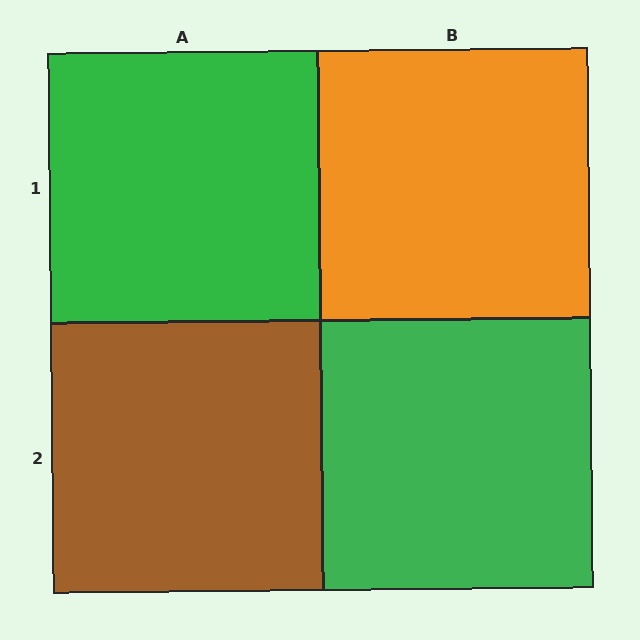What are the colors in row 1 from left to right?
Green, orange.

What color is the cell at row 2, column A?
Brown.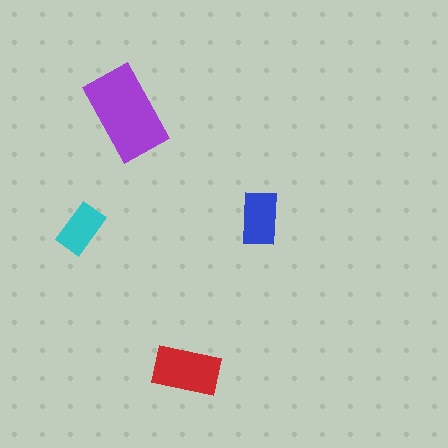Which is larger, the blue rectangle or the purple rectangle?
The purple one.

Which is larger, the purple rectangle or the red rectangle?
The purple one.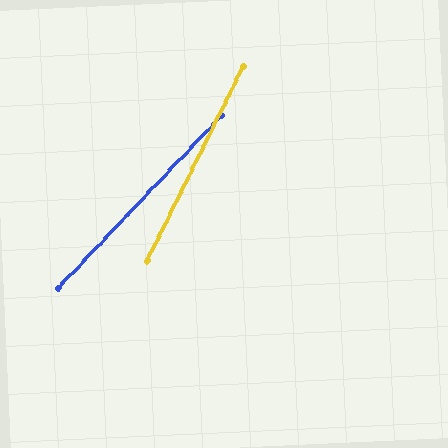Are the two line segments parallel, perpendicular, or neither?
Neither parallel nor perpendicular — they differ by about 17°.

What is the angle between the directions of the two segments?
Approximately 17 degrees.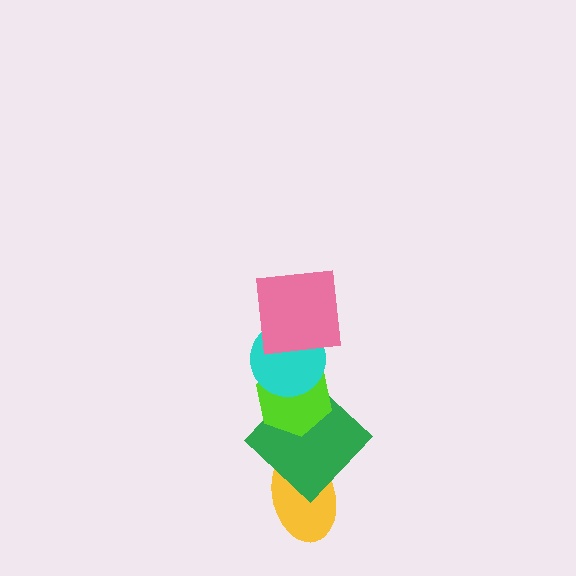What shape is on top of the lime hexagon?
The cyan circle is on top of the lime hexagon.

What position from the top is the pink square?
The pink square is 1st from the top.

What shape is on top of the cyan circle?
The pink square is on top of the cyan circle.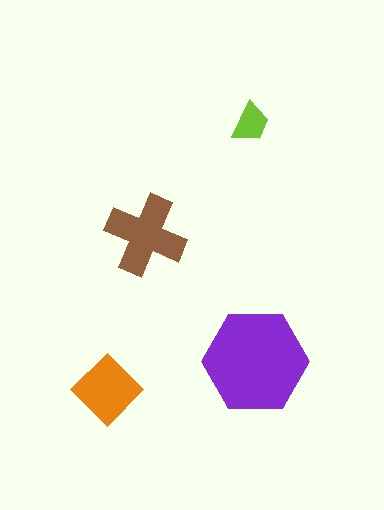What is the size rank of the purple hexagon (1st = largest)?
1st.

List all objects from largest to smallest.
The purple hexagon, the brown cross, the orange diamond, the lime trapezoid.